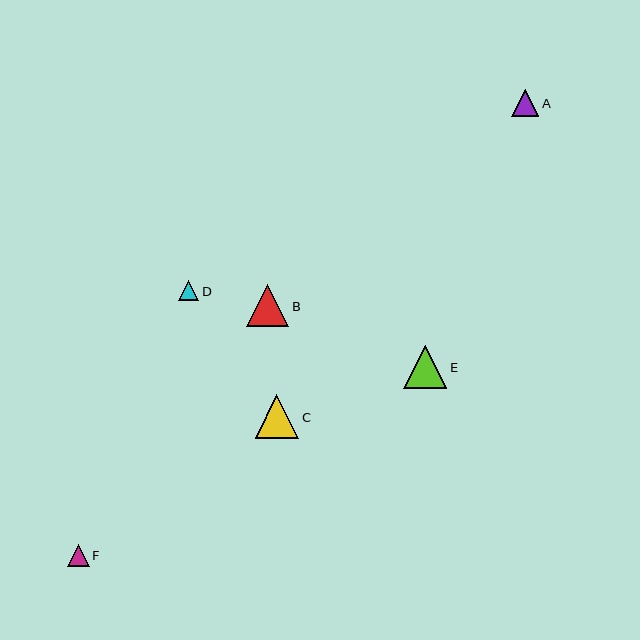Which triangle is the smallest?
Triangle D is the smallest with a size of approximately 20 pixels.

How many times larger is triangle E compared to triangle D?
Triangle E is approximately 2.1 times the size of triangle D.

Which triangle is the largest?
Triangle C is the largest with a size of approximately 44 pixels.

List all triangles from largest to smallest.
From largest to smallest: C, B, E, A, F, D.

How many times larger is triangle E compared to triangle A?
Triangle E is approximately 1.6 times the size of triangle A.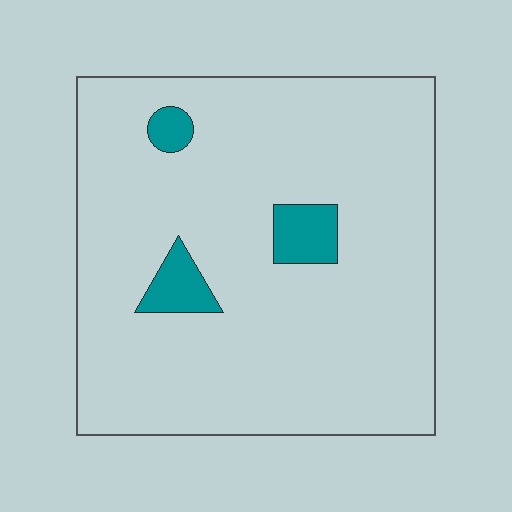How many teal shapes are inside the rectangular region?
3.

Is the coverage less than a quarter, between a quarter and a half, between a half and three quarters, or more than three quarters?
Less than a quarter.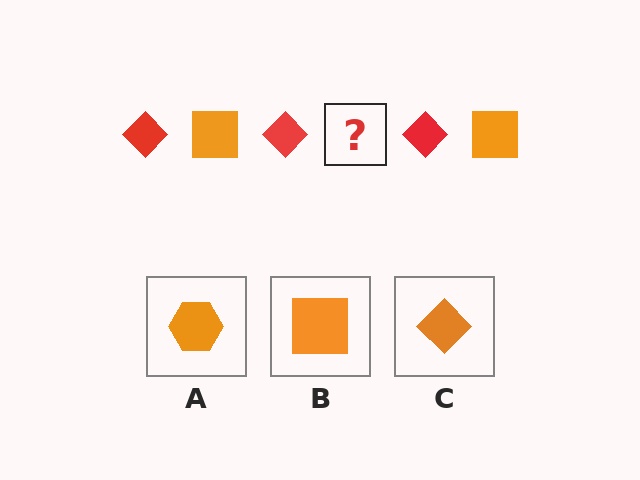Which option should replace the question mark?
Option B.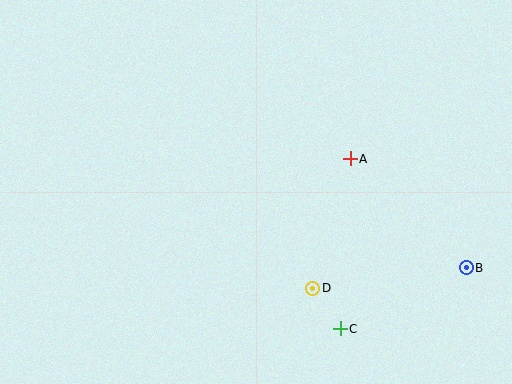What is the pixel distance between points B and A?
The distance between B and A is 159 pixels.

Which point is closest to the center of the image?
Point A at (350, 159) is closest to the center.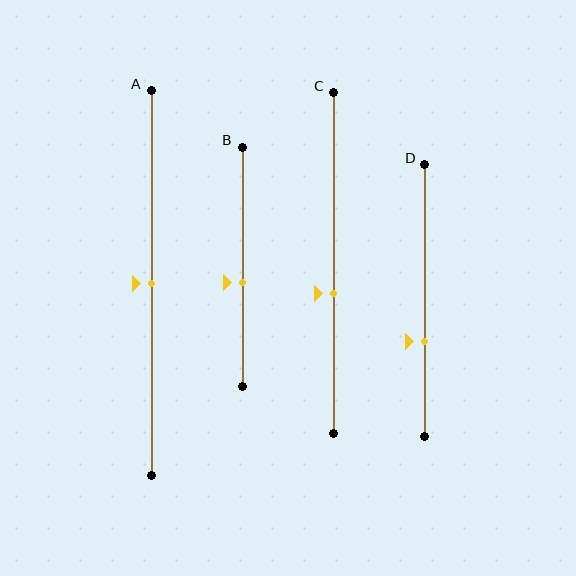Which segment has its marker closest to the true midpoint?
Segment A has its marker closest to the true midpoint.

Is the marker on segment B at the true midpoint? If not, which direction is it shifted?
No, the marker on segment B is shifted downward by about 6% of the segment length.